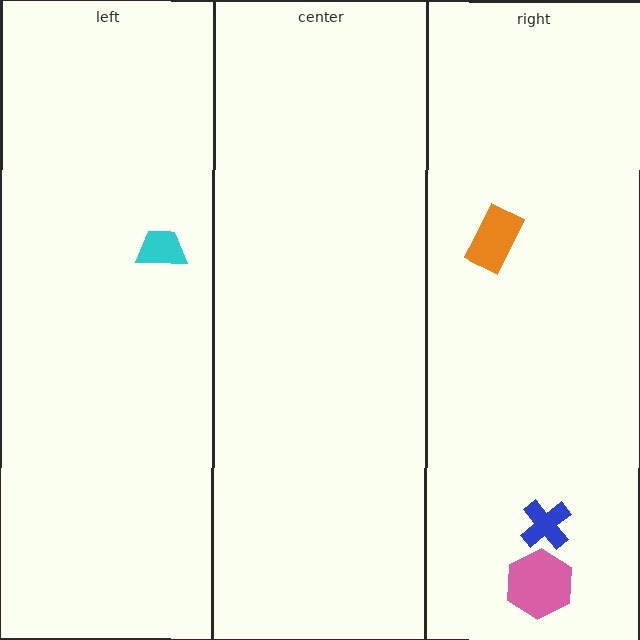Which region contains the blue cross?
The right region.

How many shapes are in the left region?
1.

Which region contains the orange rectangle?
The right region.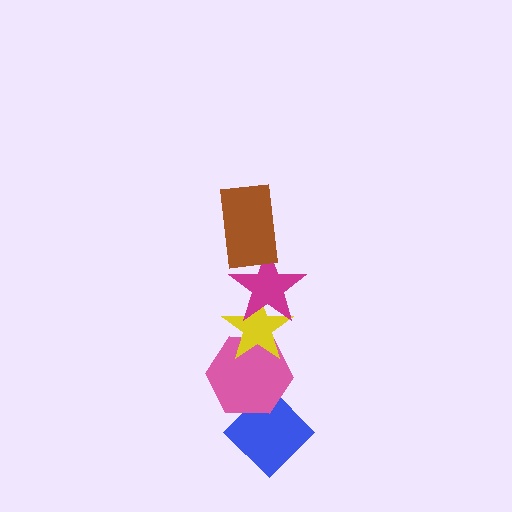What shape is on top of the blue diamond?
The pink hexagon is on top of the blue diamond.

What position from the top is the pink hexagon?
The pink hexagon is 4th from the top.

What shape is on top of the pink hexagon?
The yellow star is on top of the pink hexagon.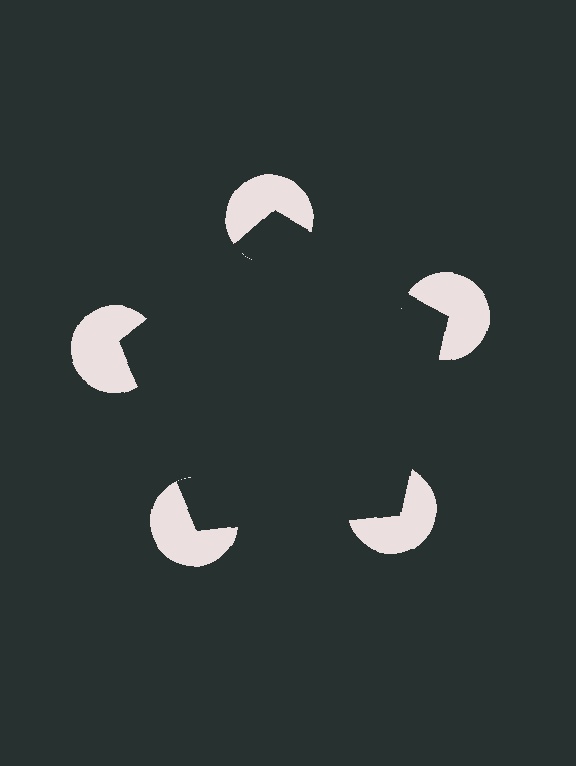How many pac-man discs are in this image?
There are 5 — one at each vertex of the illusory pentagon.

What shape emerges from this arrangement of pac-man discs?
An illusory pentagon — its edges are inferred from the aligned wedge cuts in the pac-man discs, not physically drawn.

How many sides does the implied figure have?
5 sides.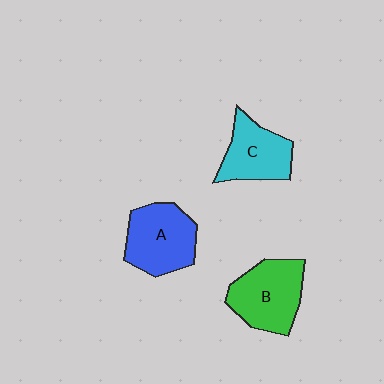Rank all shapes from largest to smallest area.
From largest to smallest: B (green), A (blue), C (cyan).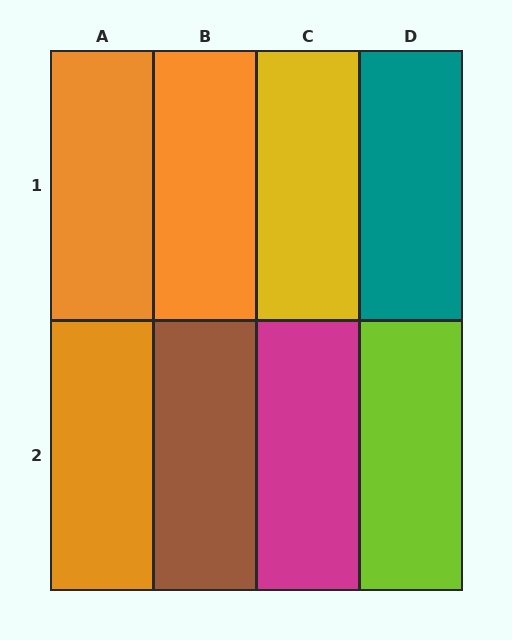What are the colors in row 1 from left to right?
Orange, orange, yellow, teal.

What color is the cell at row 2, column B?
Brown.